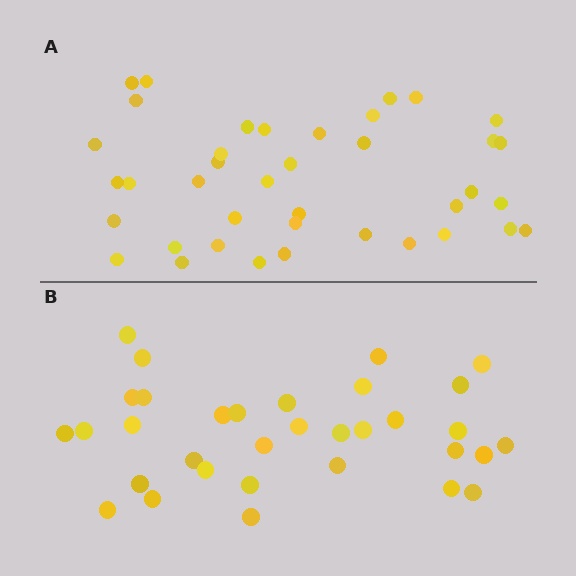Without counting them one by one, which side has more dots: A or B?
Region A (the top region) has more dots.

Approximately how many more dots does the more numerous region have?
Region A has about 6 more dots than region B.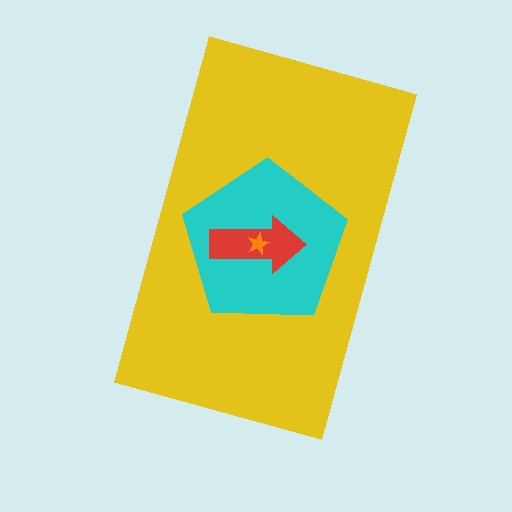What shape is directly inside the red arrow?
The orange star.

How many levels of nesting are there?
4.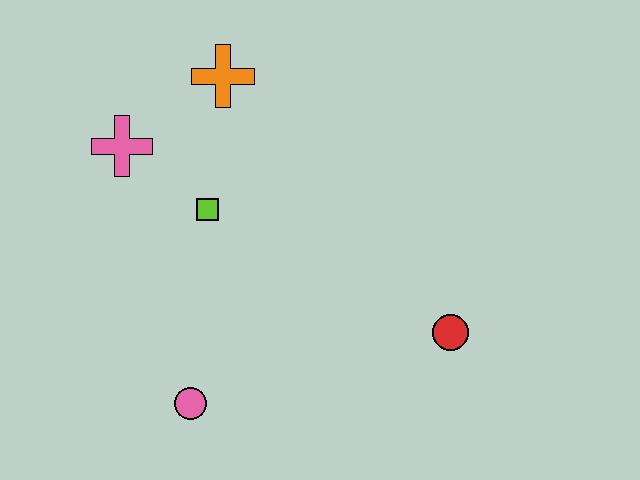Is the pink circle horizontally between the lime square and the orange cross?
No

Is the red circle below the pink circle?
No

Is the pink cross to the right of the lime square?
No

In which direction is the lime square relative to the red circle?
The lime square is to the left of the red circle.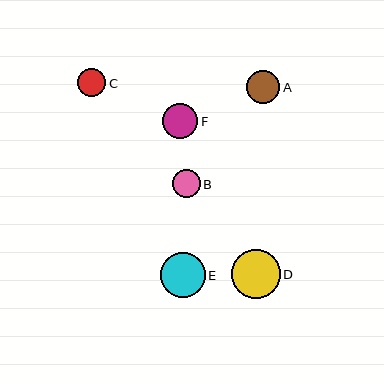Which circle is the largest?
Circle D is the largest with a size of approximately 49 pixels.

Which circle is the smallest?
Circle B is the smallest with a size of approximately 28 pixels.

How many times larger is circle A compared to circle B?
Circle A is approximately 1.2 times the size of circle B.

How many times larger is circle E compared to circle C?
Circle E is approximately 1.6 times the size of circle C.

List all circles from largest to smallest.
From largest to smallest: D, E, F, A, C, B.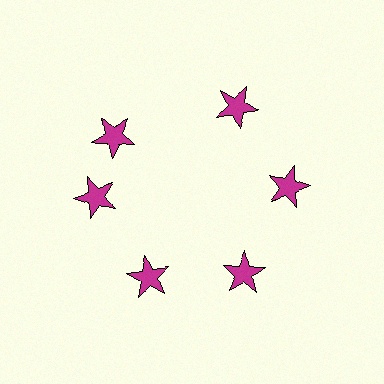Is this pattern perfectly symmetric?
No. The 6 magenta stars are arranged in a ring, but one element near the 11 o'clock position is rotated out of alignment along the ring, breaking the 6-fold rotational symmetry.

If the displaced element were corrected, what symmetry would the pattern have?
It would have 6-fold rotational symmetry — the pattern would map onto itself every 60 degrees.